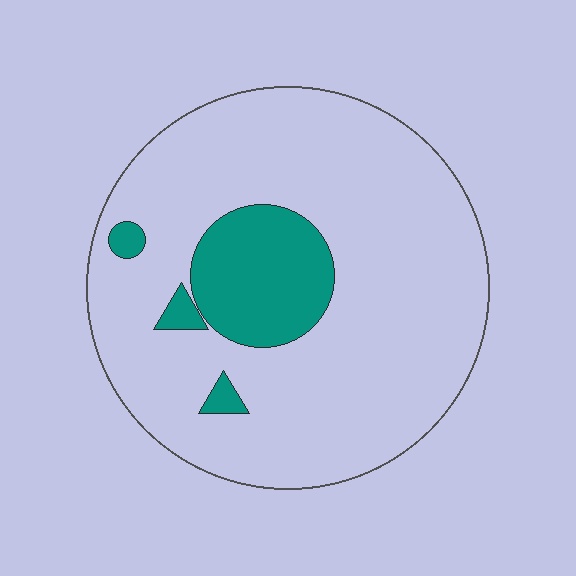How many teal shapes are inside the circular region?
4.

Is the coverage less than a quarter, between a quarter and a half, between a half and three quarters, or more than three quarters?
Less than a quarter.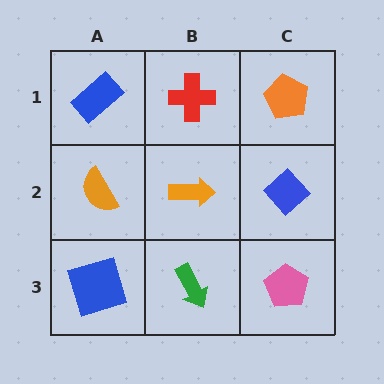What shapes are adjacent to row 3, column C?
A blue diamond (row 2, column C), a green arrow (row 3, column B).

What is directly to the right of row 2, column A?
An orange arrow.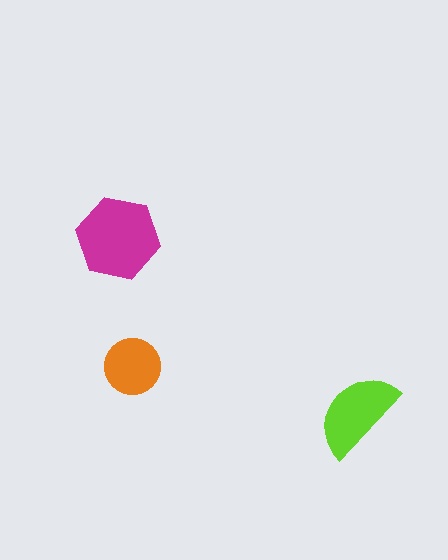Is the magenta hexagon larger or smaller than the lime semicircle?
Larger.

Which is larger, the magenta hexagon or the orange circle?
The magenta hexagon.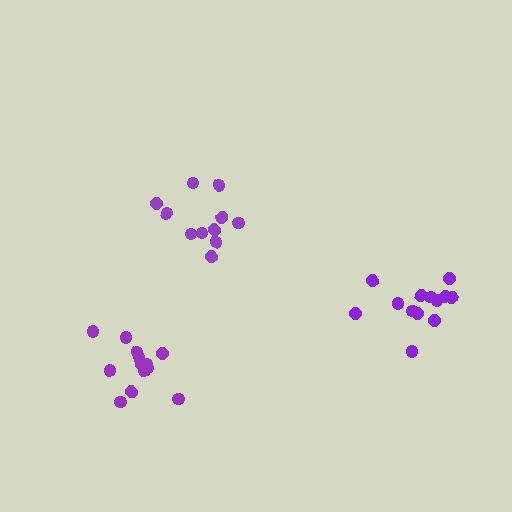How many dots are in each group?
Group 1: 11 dots, Group 2: 13 dots, Group 3: 13 dots (37 total).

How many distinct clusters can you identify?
There are 3 distinct clusters.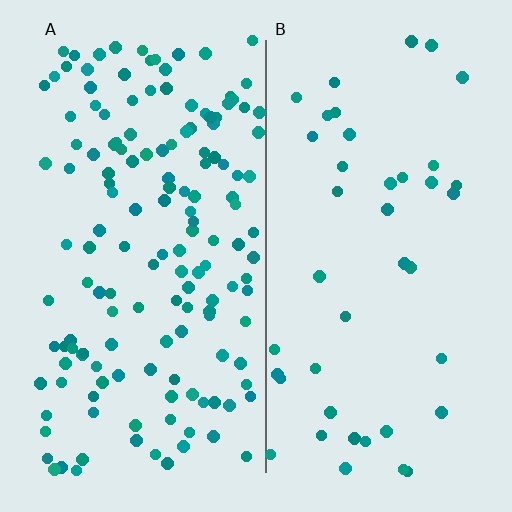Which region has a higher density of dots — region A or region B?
A (the left).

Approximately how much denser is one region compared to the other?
Approximately 3.5× — region A over region B.